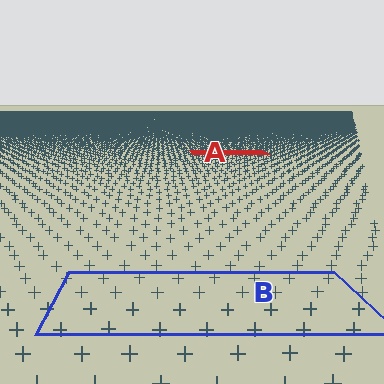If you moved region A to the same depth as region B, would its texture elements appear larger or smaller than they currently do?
They would appear larger. At a closer depth, the same texture elements are projected at a bigger on-screen size.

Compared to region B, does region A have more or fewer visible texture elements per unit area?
Region A has more texture elements per unit area — they are packed more densely because it is farther away.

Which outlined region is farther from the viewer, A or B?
Region A is farther from the viewer — the texture elements inside it appear smaller and more densely packed.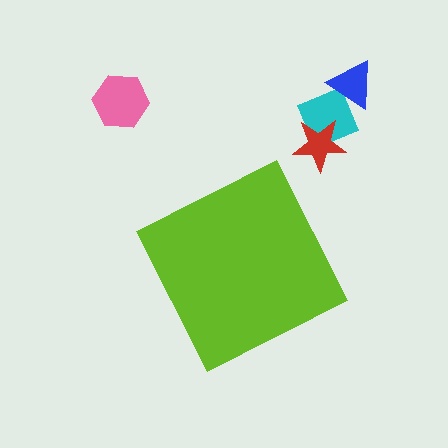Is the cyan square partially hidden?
No, the cyan square is fully visible.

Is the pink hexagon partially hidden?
No, the pink hexagon is fully visible.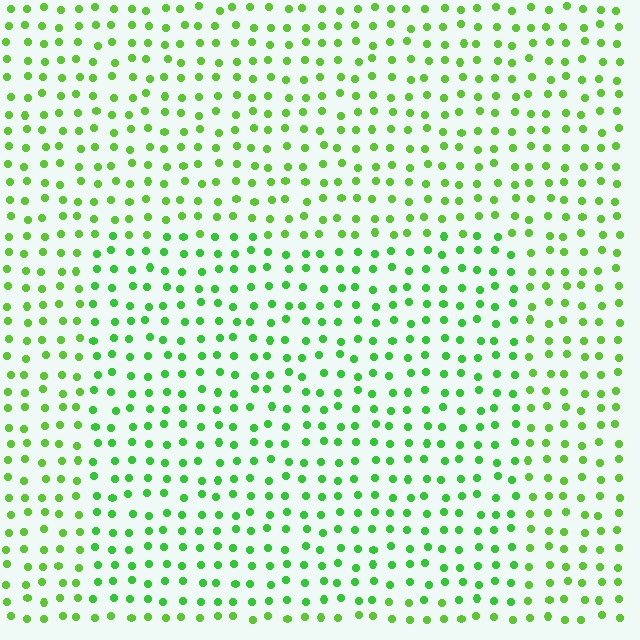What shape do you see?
I see a rectangle.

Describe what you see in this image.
The image is filled with small lime elements in a uniform arrangement. A rectangle-shaped region is visible where the elements are tinted to a slightly different hue, forming a subtle color boundary.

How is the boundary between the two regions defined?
The boundary is defined purely by a slight shift in hue (about 18 degrees). Spacing, size, and orientation are identical on both sides.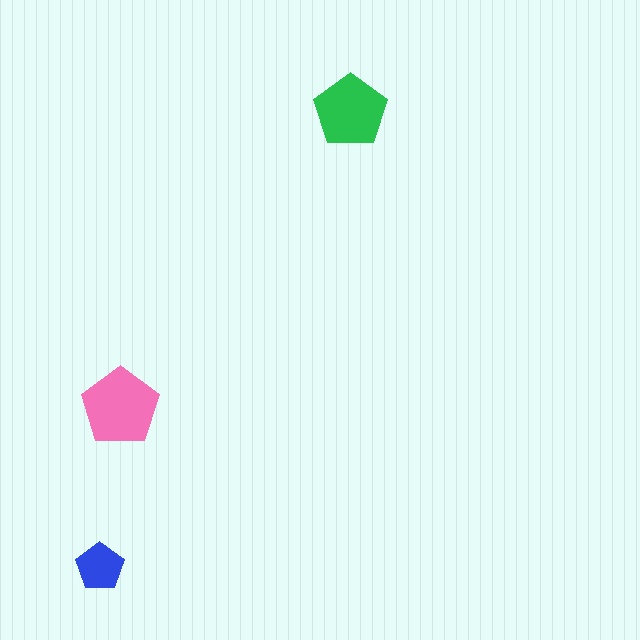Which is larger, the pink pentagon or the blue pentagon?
The pink one.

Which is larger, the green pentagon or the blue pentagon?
The green one.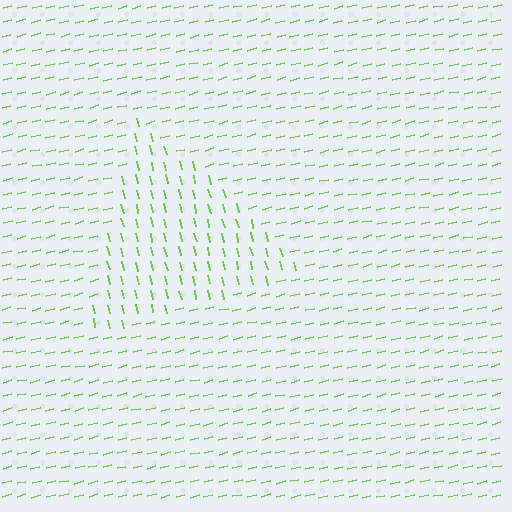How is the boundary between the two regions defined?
The boundary is defined purely by a change in line orientation (approximately 90 degrees difference). All lines are the same color and thickness.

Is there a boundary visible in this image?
Yes, there is a texture boundary formed by a change in line orientation.